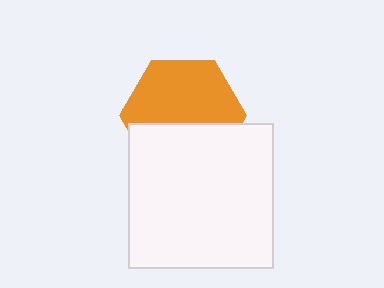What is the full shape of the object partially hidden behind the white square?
The partially hidden object is an orange hexagon.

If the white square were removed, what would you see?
You would see the complete orange hexagon.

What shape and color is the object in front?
The object in front is a white square.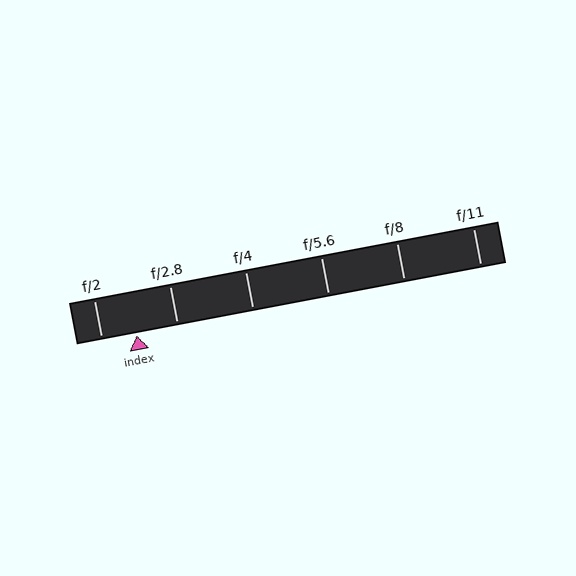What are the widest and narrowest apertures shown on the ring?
The widest aperture shown is f/2 and the narrowest is f/11.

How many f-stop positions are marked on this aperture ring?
There are 6 f-stop positions marked.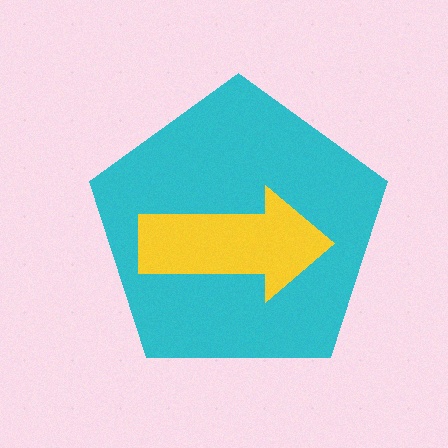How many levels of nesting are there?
2.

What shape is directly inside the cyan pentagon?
The yellow arrow.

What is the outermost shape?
The cyan pentagon.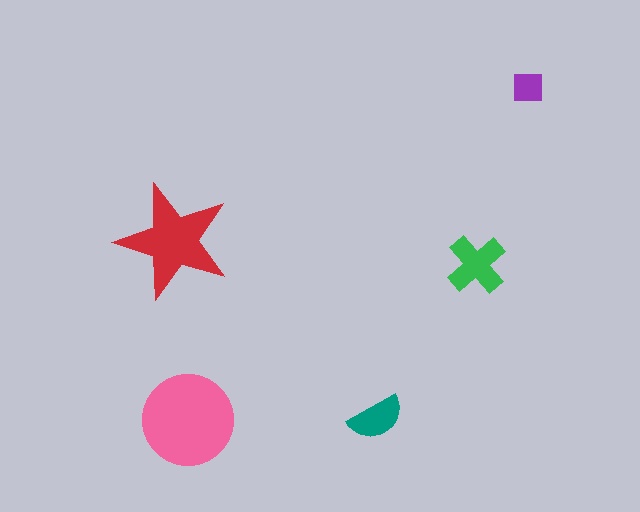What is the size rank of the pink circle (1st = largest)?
1st.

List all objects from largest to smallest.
The pink circle, the red star, the green cross, the teal semicircle, the purple square.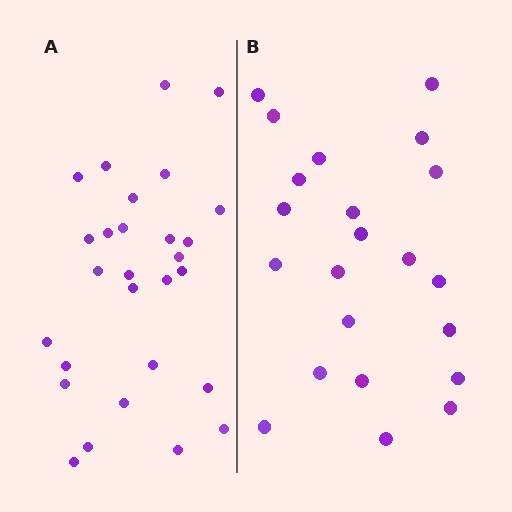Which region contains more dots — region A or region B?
Region A (the left region) has more dots.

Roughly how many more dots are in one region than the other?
Region A has about 6 more dots than region B.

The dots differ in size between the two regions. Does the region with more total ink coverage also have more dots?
No. Region B has more total ink coverage because its dots are larger, but region A actually contains more individual dots. Total area can be misleading — the number of items is what matters here.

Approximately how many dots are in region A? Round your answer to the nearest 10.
About 30 dots. (The exact count is 28, which rounds to 30.)